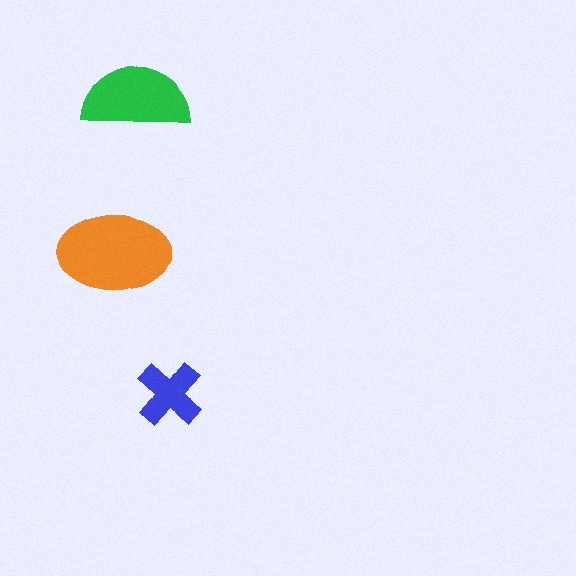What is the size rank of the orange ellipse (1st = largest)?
1st.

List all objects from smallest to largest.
The blue cross, the green semicircle, the orange ellipse.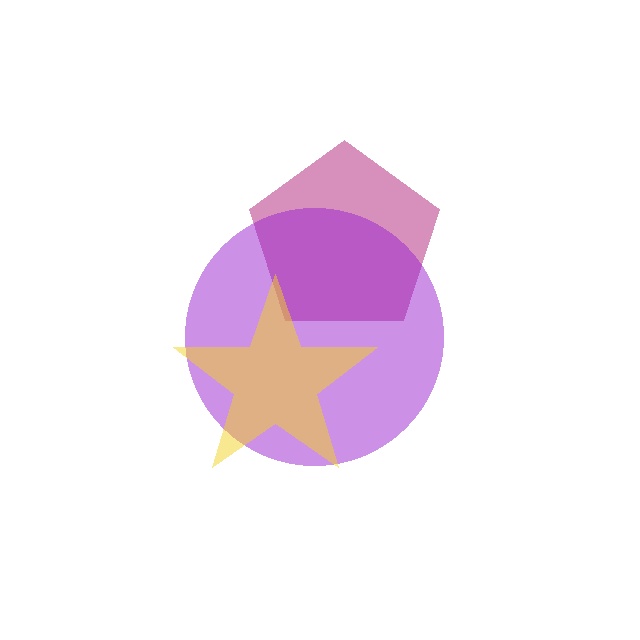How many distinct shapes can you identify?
There are 3 distinct shapes: a magenta pentagon, a purple circle, a yellow star.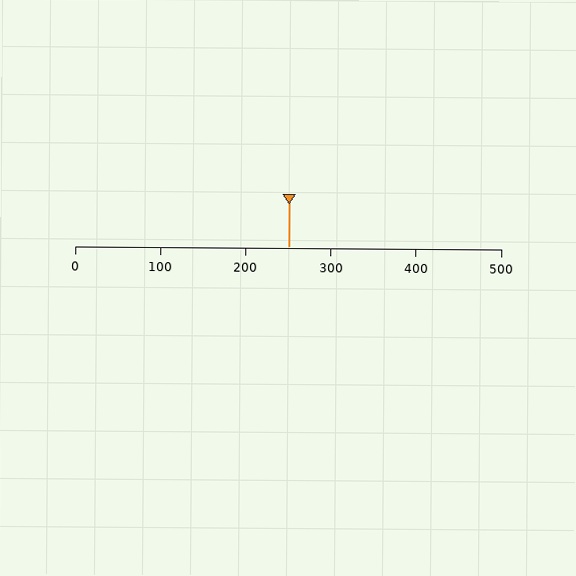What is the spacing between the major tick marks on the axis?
The major ticks are spaced 100 apart.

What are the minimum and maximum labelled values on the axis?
The axis runs from 0 to 500.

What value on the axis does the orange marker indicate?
The marker indicates approximately 250.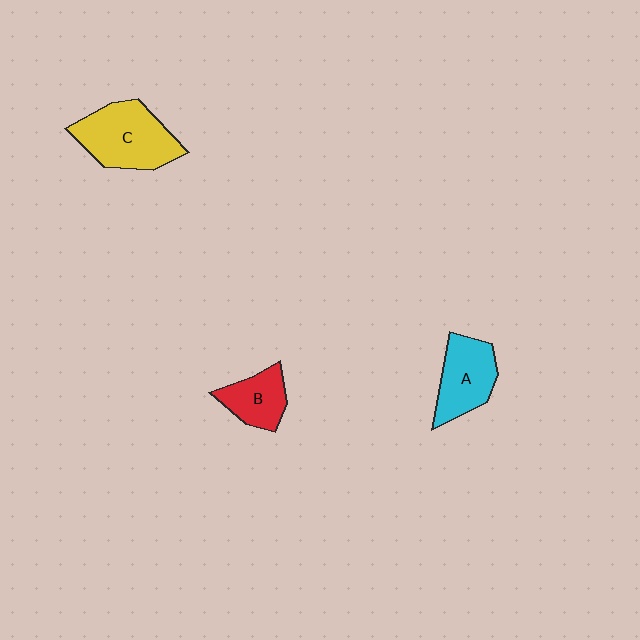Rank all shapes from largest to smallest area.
From largest to smallest: C (yellow), A (cyan), B (red).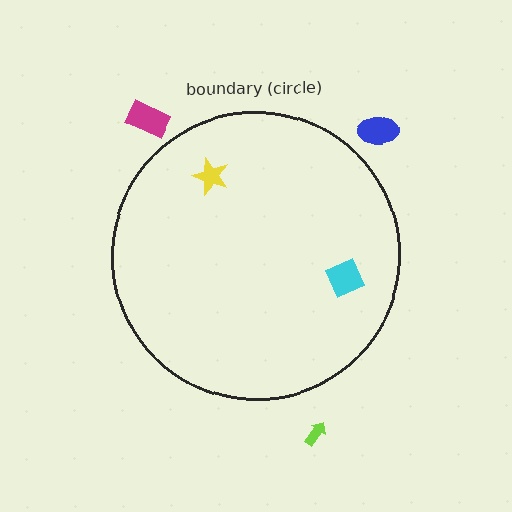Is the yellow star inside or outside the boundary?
Inside.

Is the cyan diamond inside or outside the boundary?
Inside.